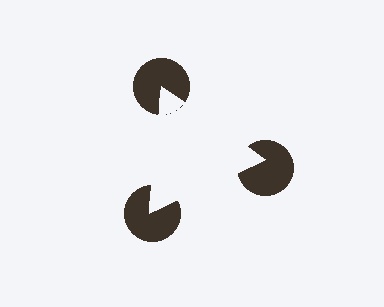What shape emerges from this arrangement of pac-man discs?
An illusory triangle — its edges are inferred from the aligned wedge cuts in the pac-man discs, not physically drawn.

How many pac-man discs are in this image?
There are 3 — one at each vertex of the illusory triangle.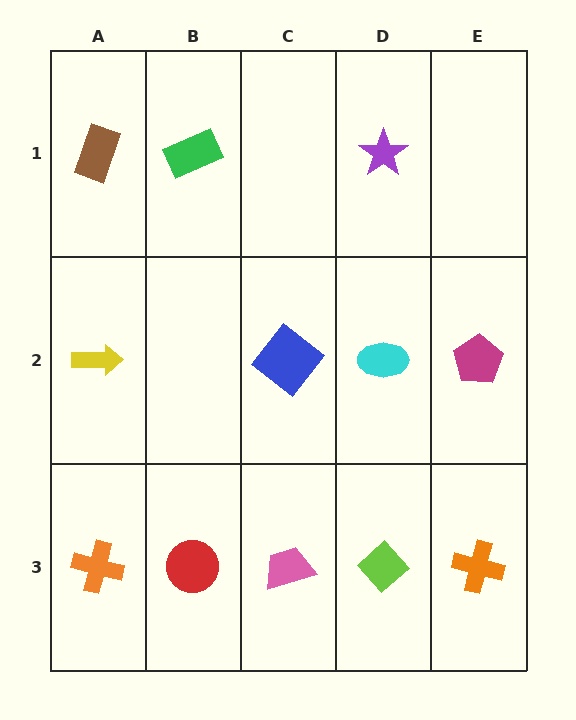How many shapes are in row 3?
5 shapes.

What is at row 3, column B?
A red circle.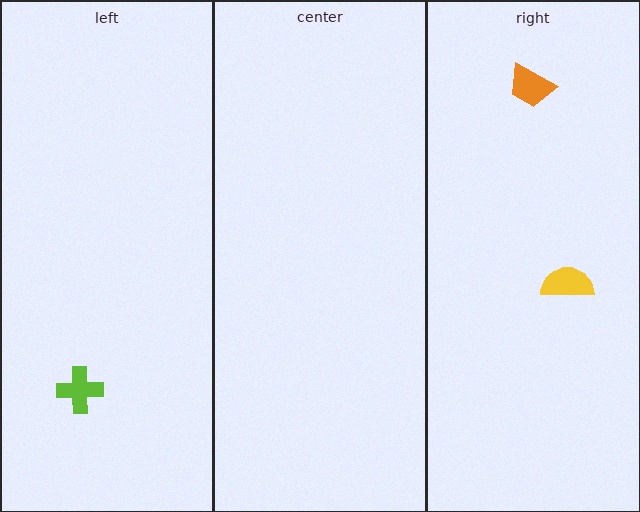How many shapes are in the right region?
2.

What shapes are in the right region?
The orange trapezoid, the yellow semicircle.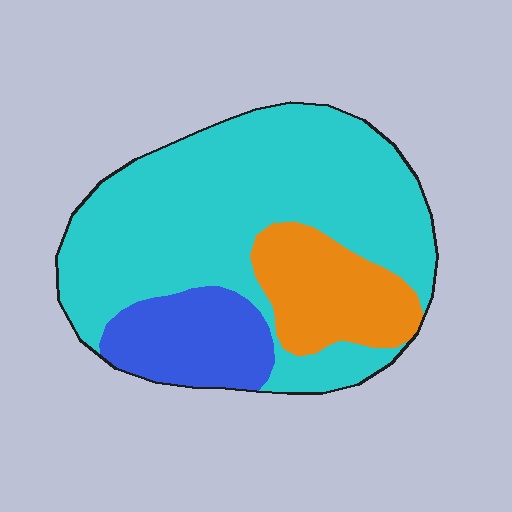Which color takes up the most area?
Cyan, at roughly 65%.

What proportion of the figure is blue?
Blue covers around 15% of the figure.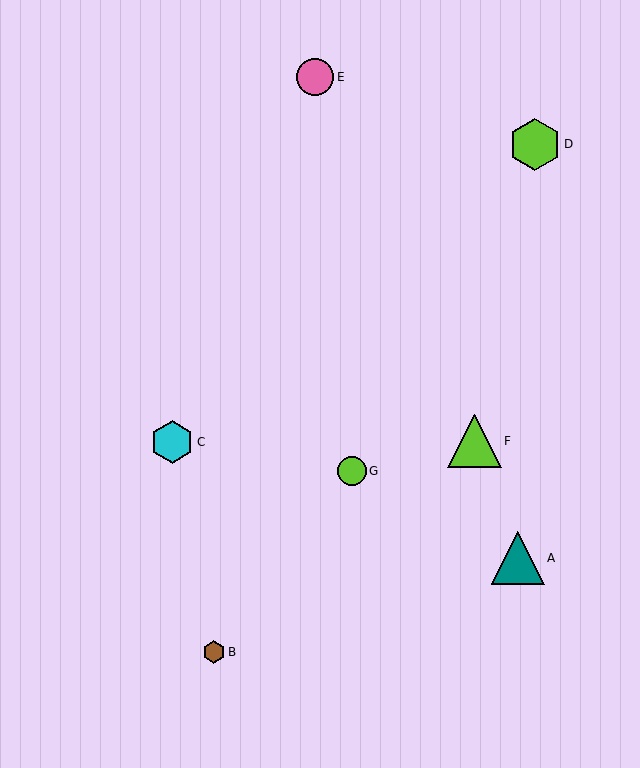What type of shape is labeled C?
Shape C is a cyan hexagon.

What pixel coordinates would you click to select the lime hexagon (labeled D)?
Click at (535, 144) to select the lime hexagon D.